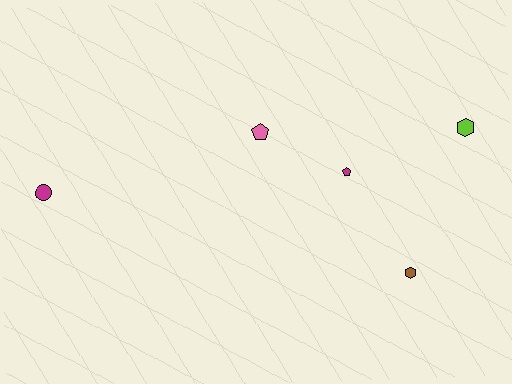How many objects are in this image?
There are 5 objects.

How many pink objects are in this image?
There is 1 pink object.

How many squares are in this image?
There are no squares.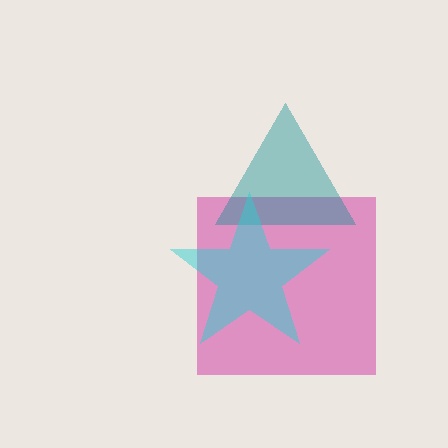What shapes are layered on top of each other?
The layered shapes are: a magenta square, a teal triangle, a cyan star.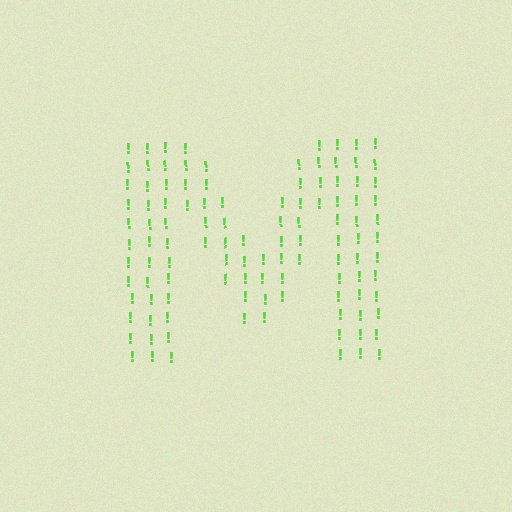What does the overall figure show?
The overall figure shows the letter M.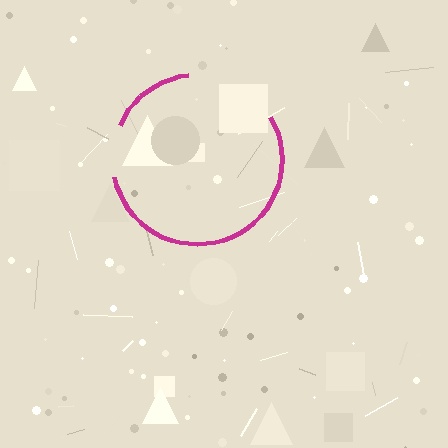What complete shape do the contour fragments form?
The contour fragments form a circle.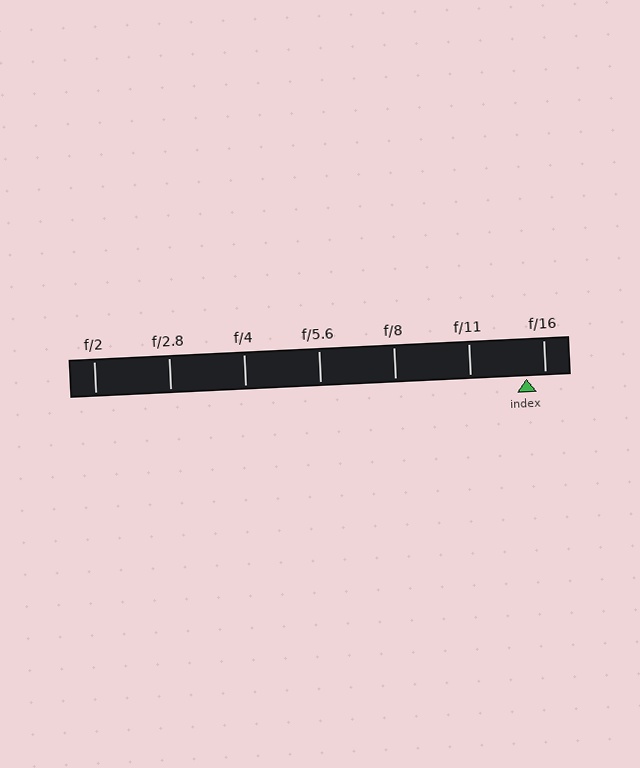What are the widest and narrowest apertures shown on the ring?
The widest aperture shown is f/2 and the narrowest is f/16.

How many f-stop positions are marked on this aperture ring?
There are 7 f-stop positions marked.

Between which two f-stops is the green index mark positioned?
The index mark is between f/11 and f/16.